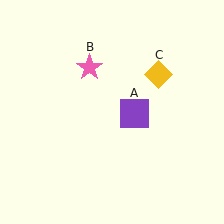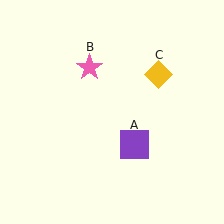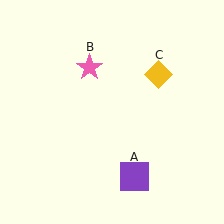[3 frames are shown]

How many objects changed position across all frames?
1 object changed position: purple square (object A).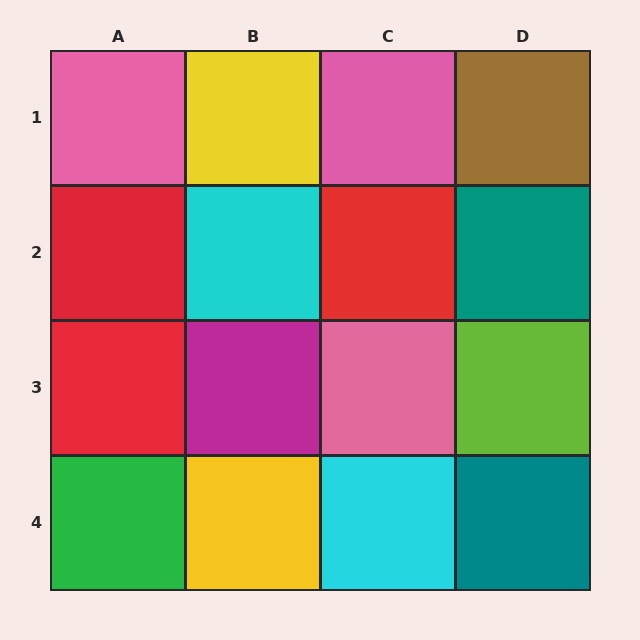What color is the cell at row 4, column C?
Cyan.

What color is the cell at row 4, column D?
Teal.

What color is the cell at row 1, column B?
Yellow.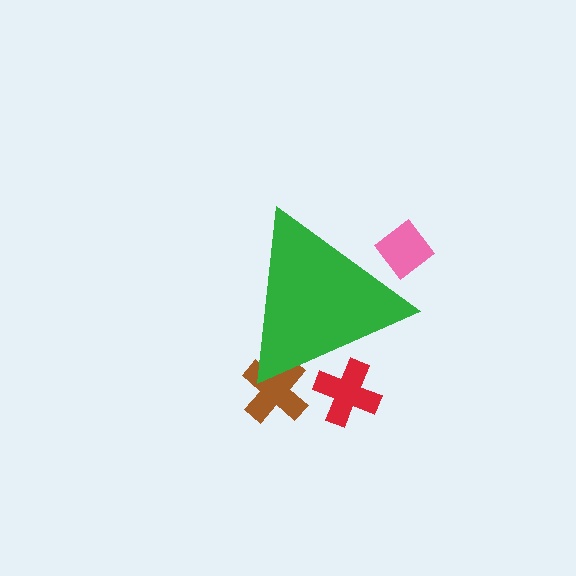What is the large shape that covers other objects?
A green triangle.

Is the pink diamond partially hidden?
Yes, the pink diamond is partially hidden behind the green triangle.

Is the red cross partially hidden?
Yes, the red cross is partially hidden behind the green triangle.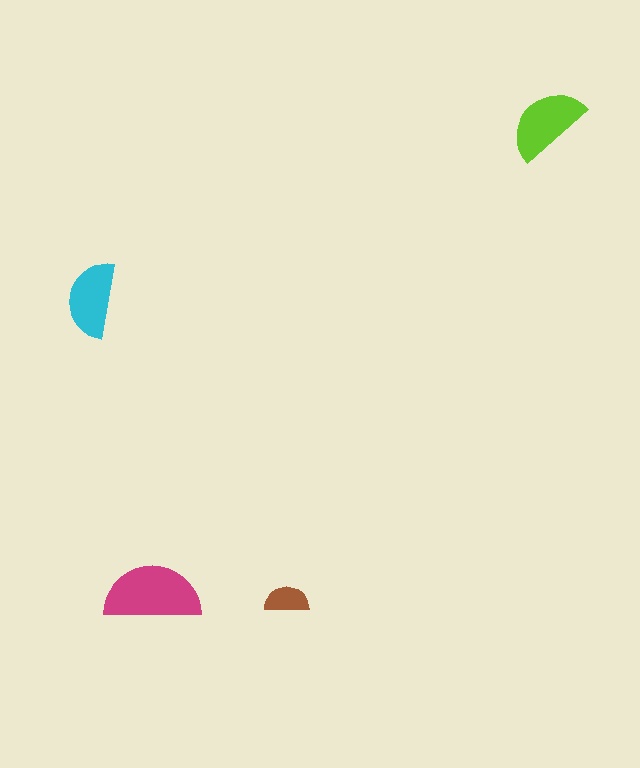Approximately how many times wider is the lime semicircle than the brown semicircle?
About 2 times wider.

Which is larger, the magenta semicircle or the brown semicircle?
The magenta one.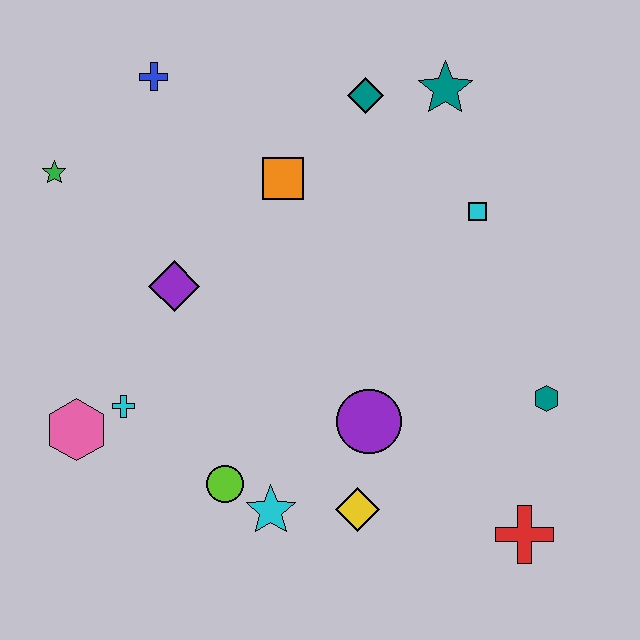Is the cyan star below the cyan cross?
Yes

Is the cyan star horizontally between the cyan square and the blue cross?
Yes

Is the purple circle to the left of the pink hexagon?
No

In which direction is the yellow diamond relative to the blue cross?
The yellow diamond is below the blue cross.